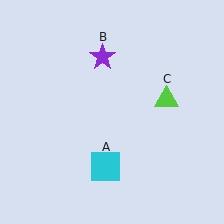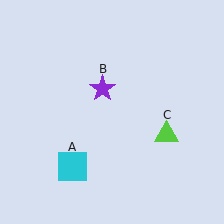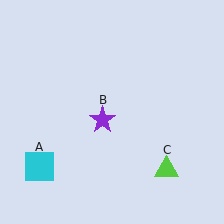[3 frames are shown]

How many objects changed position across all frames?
3 objects changed position: cyan square (object A), purple star (object B), lime triangle (object C).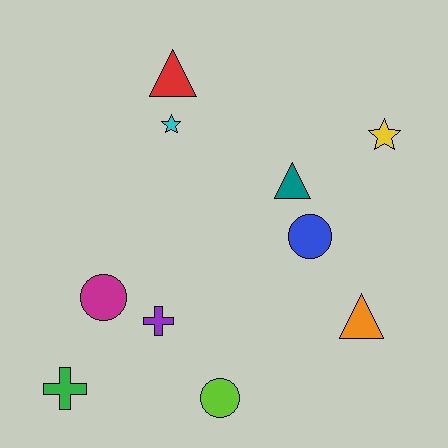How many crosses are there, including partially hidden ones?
There are 2 crosses.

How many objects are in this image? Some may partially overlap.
There are 10 objects.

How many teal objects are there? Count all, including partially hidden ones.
There is 1 teal object.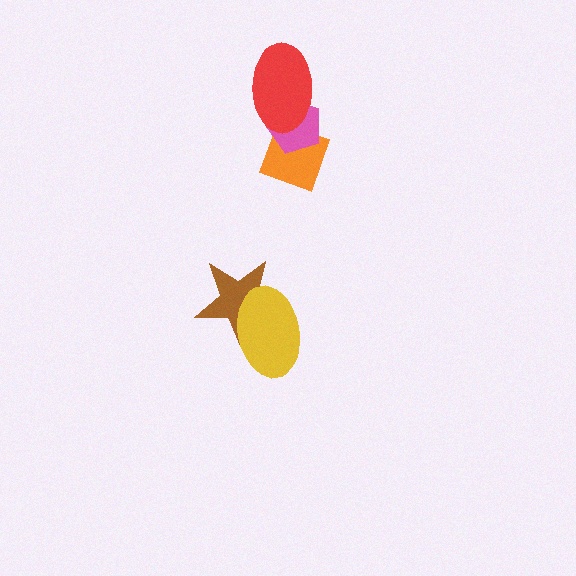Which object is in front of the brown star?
The yellow ellipse is in front of the brown star.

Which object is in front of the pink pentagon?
The red ellipse is in front of the pink pentagon.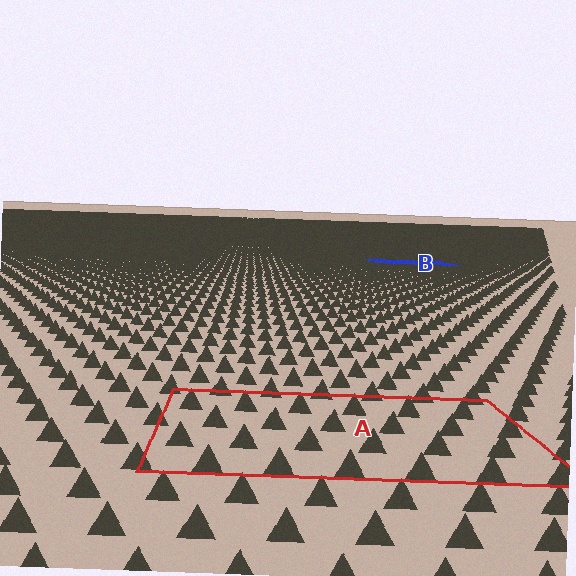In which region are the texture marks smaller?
The texture marks are smaller in region B, because it is farther away.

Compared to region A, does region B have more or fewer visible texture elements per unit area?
Region B has more texture elements per unit area — they are packed more densely because it is farther away.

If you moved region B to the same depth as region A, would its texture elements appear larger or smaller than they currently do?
They would appear larger. At a closer depth, the same texture elements are projected at a bigger on-screen size.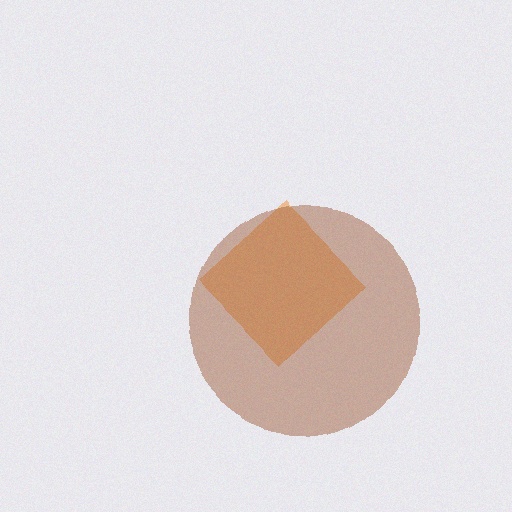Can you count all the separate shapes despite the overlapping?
Yes, there are 2 separate shapes.